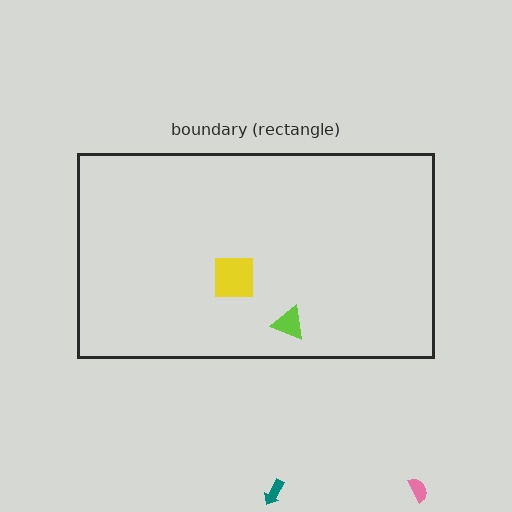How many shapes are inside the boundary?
2 inside, 2 outside.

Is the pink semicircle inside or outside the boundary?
Outside.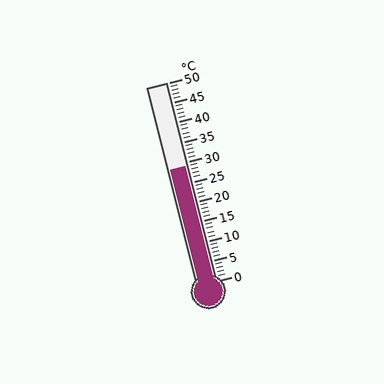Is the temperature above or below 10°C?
The temperature is above 10°C.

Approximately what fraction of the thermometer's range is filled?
The thermometer is filled to approximately 60% of its range.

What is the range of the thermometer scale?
The thermometer scale ranges from 0°C to 50°C.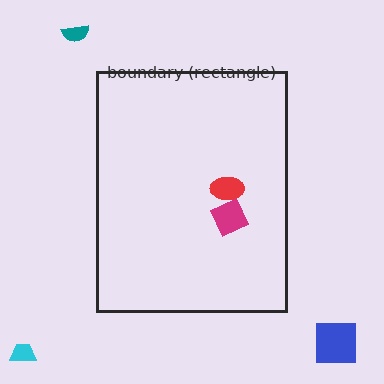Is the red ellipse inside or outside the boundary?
Inside.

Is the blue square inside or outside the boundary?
Outside.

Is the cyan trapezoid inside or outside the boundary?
Outside.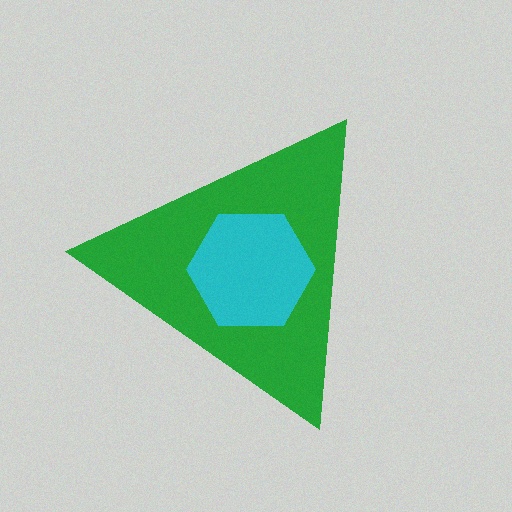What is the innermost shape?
The cyan hexagon.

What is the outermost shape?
The green triangle.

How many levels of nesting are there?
2.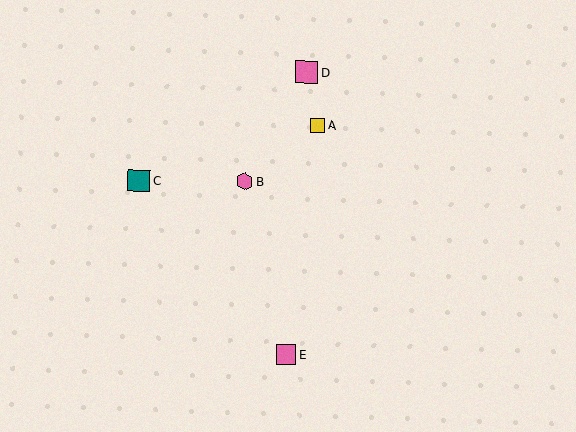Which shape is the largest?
The teal square (labeled C) is the largest.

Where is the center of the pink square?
The center of the pink square is at (307, 72).